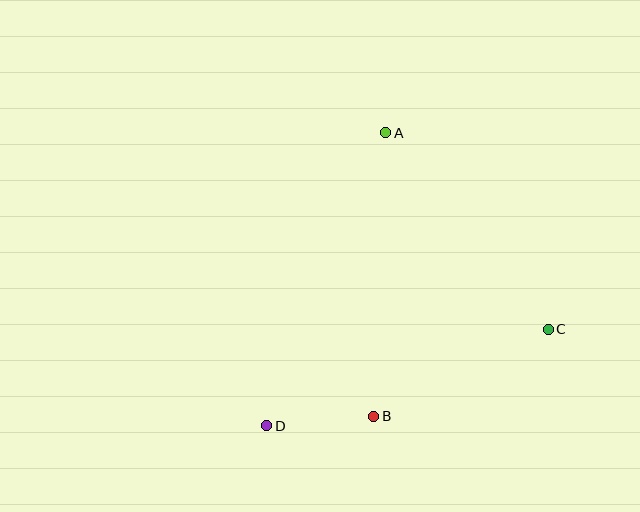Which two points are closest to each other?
Points B and D are closest to each other.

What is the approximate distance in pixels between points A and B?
The distance between A and B is approximately 284 pixels.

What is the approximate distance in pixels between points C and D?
The distance between C and D is approximately 297 pixels.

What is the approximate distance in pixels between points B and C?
The distance between B and C is approximately 195 pixels.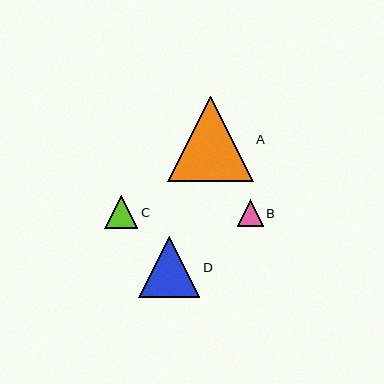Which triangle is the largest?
Triangle A is the largest with a size of approximately 85 pixels.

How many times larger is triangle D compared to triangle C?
Triangle D is approximately 1.9 times the size of triangle C.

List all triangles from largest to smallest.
From largest to smallest: A, D, C, B.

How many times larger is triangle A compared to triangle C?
Triangle A is approximately 2.6 times the size of triangle C.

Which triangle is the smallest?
Triangle B is the smallest with a size of approximately 26 pixels.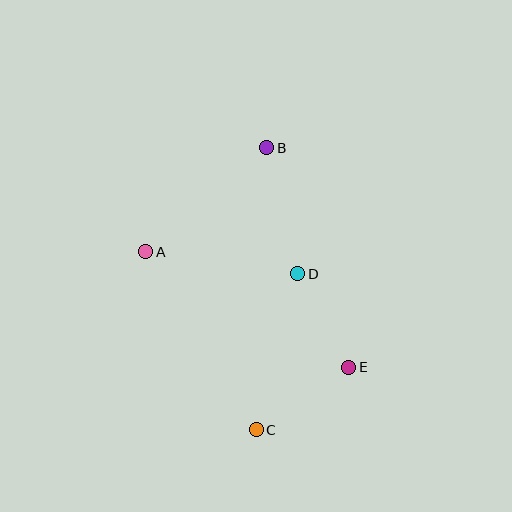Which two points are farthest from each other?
Points B and C are farthest from each other.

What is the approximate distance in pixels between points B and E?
The distance between B and E is approximately 234 pixels.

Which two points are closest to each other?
Points D and E are closest to each other.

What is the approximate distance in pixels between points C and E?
The distance between C and E is approximately 112 pixels.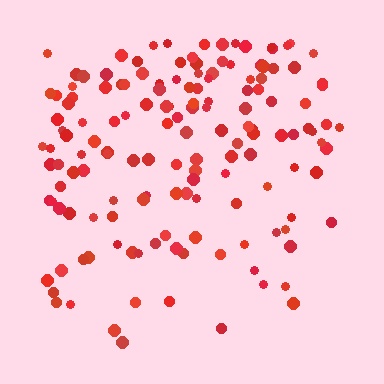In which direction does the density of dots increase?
From bottom to top, with the top side densest.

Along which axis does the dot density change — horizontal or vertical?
Vertical.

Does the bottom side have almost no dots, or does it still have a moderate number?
Still a moderate number, just noticeably fewer than the top.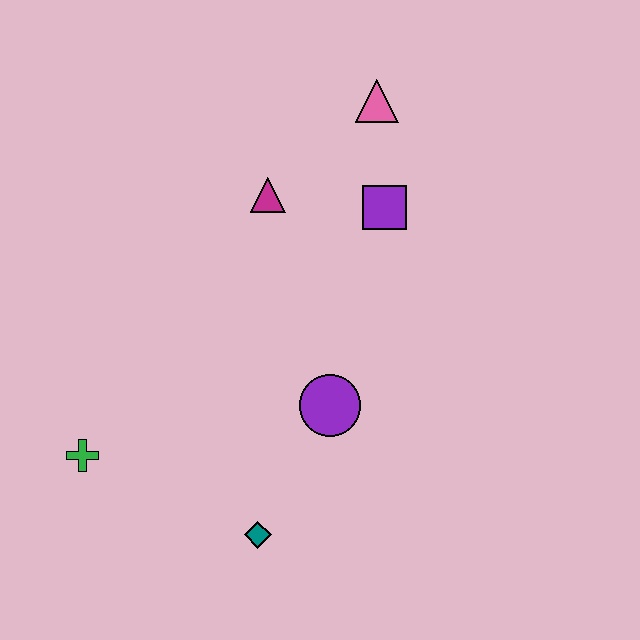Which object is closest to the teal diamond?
The purple circle is closest to the teal diamond.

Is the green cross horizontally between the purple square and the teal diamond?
No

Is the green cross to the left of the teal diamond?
Yes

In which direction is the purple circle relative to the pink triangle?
The purple circle is below the pink triangle.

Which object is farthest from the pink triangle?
The green cross is farthest from the pink triangle.